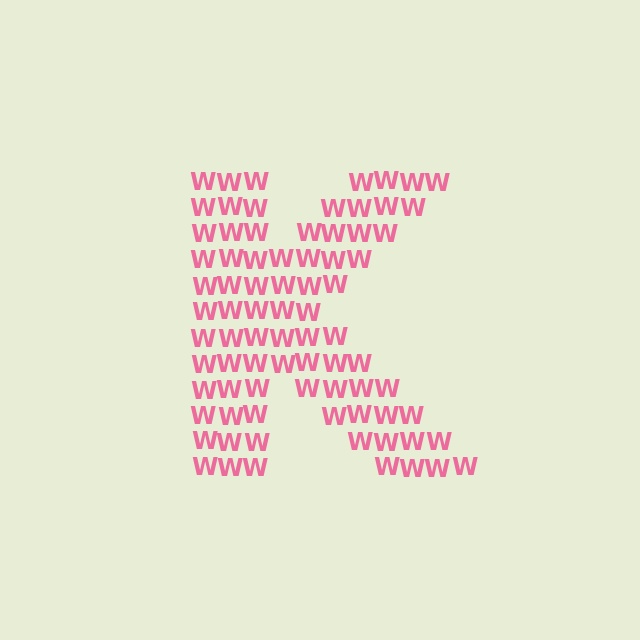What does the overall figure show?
The overall figure shows the letter K.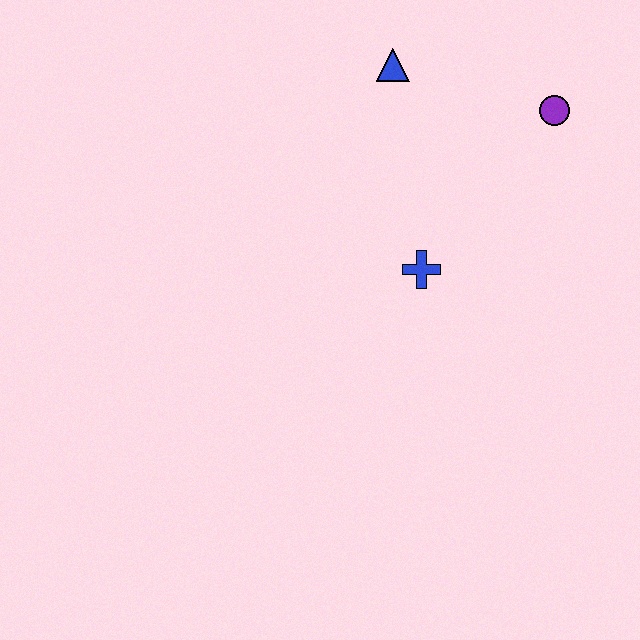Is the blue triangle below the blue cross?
No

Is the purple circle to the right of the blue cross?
Yes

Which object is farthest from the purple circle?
The blue cross is farthest from the purple circle.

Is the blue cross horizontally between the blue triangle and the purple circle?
Yes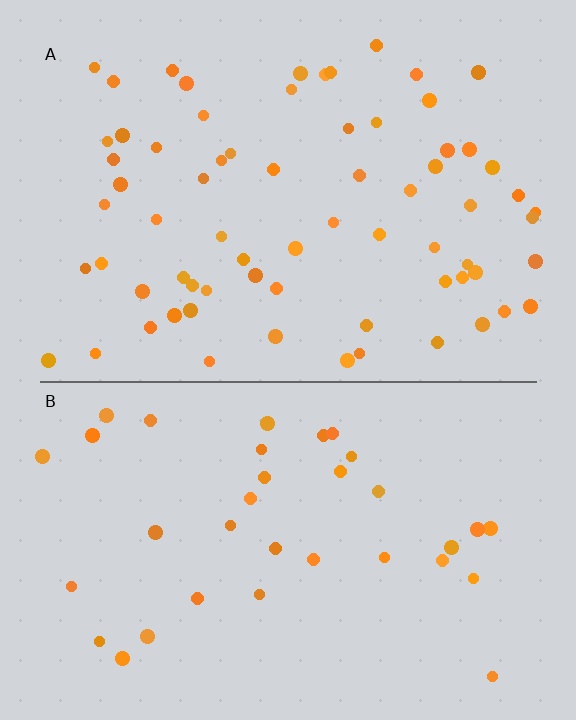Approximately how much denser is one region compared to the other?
Approximately 2.0× — region A over region B.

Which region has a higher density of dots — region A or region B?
A (the top).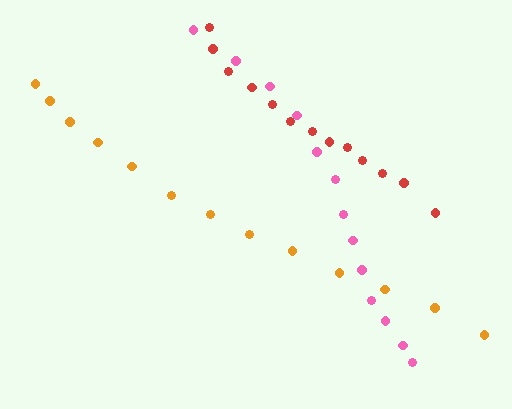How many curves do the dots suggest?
There are 3 distinct paths.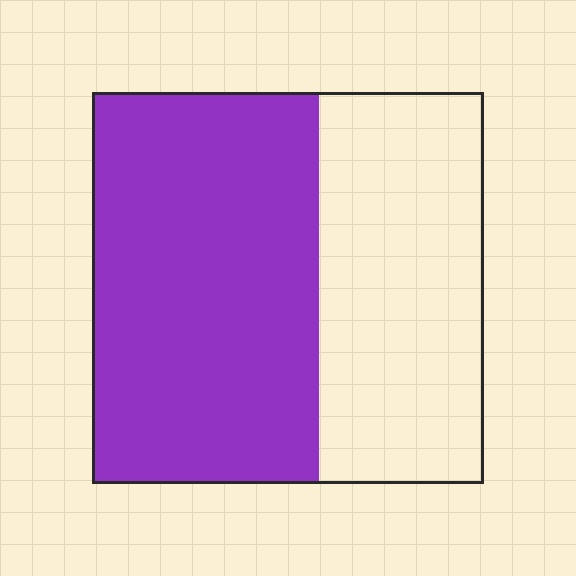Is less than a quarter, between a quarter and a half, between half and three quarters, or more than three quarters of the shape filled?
Between half and three quarters.